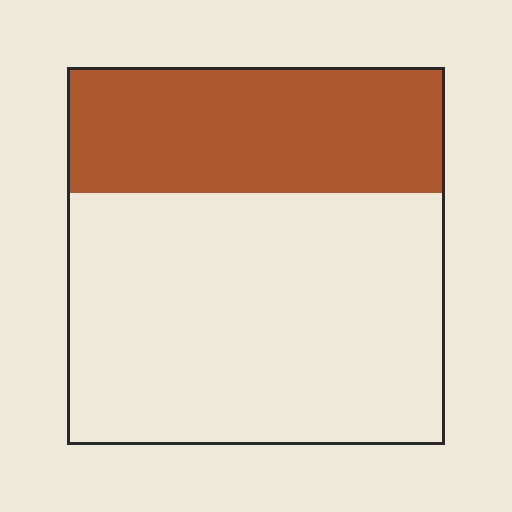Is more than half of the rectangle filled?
No.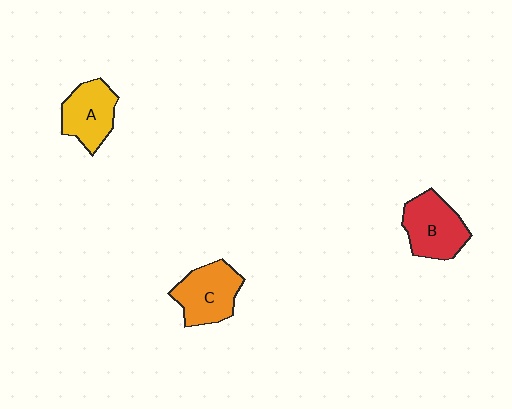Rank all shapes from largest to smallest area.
From largest to smallest: B (red), C (orange), A (yellow).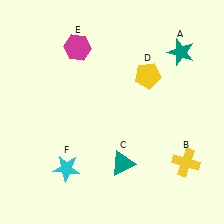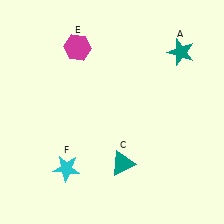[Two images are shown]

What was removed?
The yellow pentagon (D), the yellow cross (B) were removed in Image 2.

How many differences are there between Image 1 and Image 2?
There are 2 differences between the two images.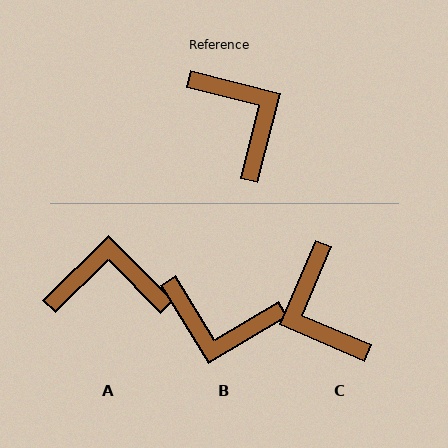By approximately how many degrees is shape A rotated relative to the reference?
Approximately 59 degrees counter-clockwise.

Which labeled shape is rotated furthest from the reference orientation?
C, about 171 degrees away.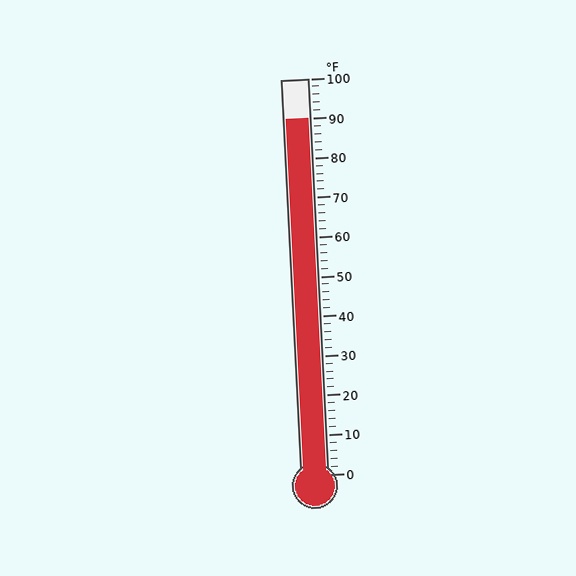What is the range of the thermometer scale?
The thermometer scale ranges from 0°F to 100°F.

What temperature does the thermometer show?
The thermometer shows approximately 90°F.